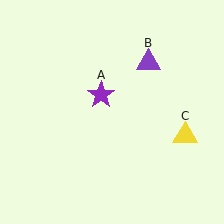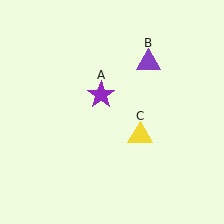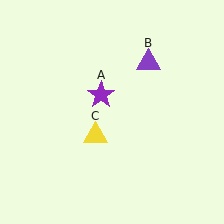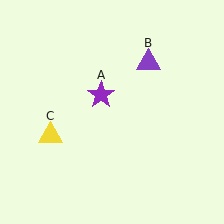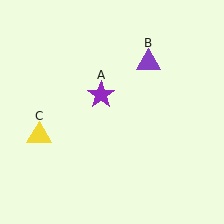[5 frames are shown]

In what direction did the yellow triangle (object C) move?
The yellow triangle (object C) moved left.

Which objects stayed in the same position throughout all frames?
Purple star (object A) and purple triangle (object B) remained stationary.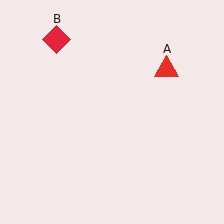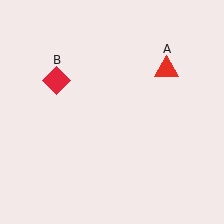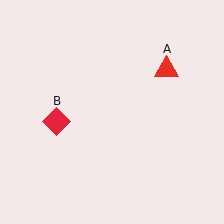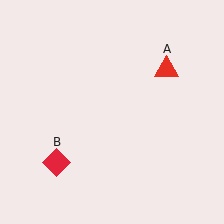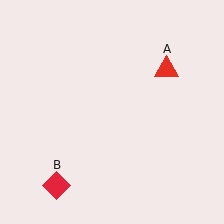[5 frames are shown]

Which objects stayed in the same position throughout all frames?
Red triangle (object A) remained stationary.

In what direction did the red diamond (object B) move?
The red diamond (object B) moved down.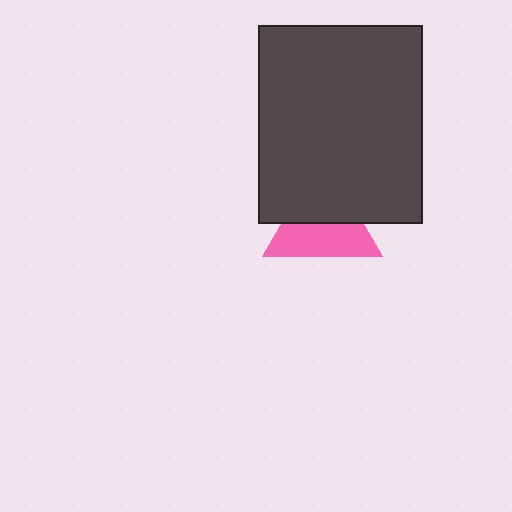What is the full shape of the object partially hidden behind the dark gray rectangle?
The partially hidden object is a pink triangle.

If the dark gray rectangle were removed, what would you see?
You would see the complete pink triangle.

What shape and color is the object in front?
The object in front is a dark gray rectangle.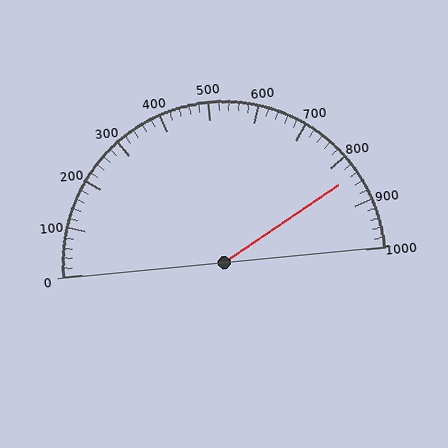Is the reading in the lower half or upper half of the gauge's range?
The reading is in the upper half of the range (0 to 1000).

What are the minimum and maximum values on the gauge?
The gauge ranges from 0 to 1000.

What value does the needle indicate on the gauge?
The needle indicates approximately 840.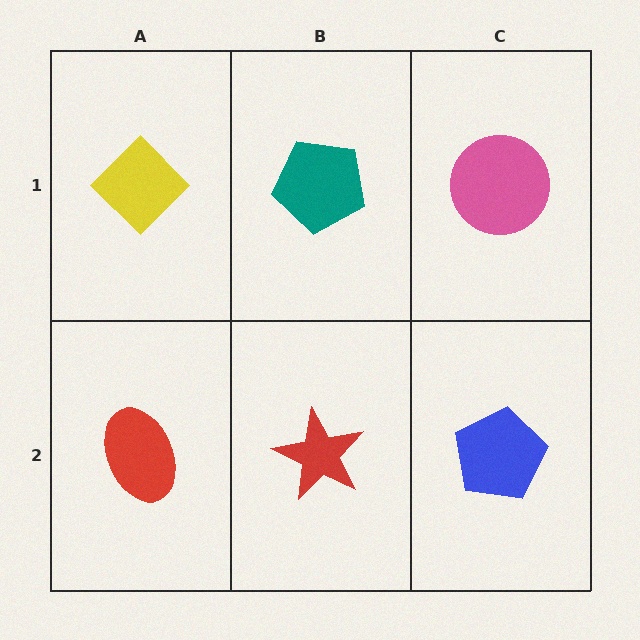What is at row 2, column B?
A red star.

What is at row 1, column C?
A pink circle.